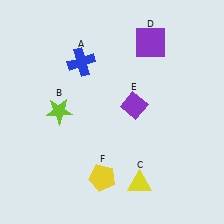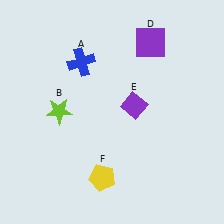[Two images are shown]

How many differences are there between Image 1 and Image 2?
There is 1 difference between the two images.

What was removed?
The yellow triangle (C) was removed in Image 2.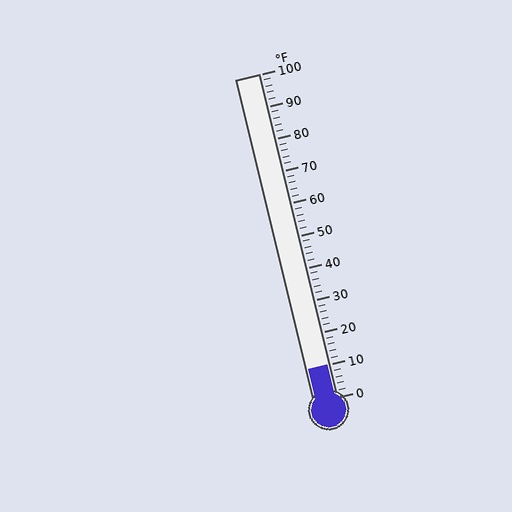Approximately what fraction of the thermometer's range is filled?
The thermometer is filled to approximately 10% of its range.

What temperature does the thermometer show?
The thermometer shows approximately 10°F.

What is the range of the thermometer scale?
The thermometer scale ranges from 0°F to 100°F.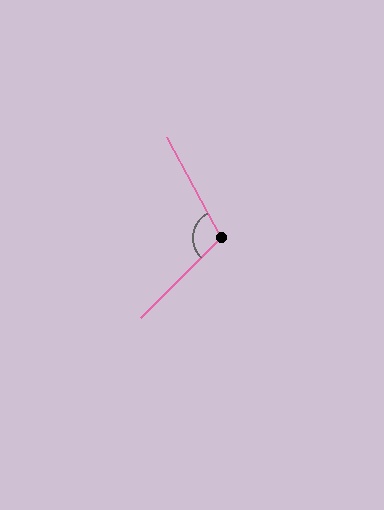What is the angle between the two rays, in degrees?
Approximately 107 degrees.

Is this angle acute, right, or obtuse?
It is obtuse.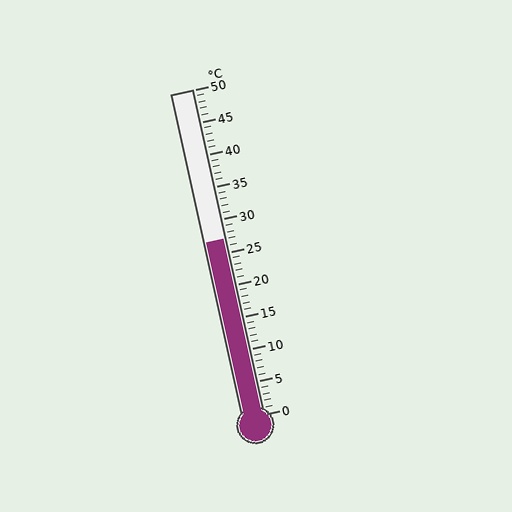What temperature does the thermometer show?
The thermometer shows approximately 27°C.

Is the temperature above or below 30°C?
The temperature is below 30°C.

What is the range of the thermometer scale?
The thermometer scale ranges from 0°C to 50°C.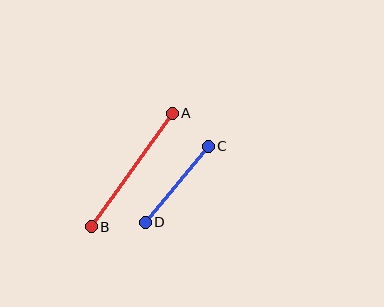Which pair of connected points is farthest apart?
Points A and B are farthest apart.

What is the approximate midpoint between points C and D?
The midpoint is at approximately (177, 184) pixels.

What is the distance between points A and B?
The distance is approximately 139 pixels.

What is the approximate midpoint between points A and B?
The midpoint is at approximately (132, 170) pixels.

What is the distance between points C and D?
The distance is approximately 99 pixels.